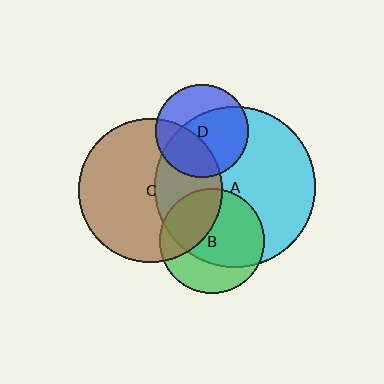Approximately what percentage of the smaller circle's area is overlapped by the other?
Approximately 65%.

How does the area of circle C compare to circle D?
Approximately 2.4 times.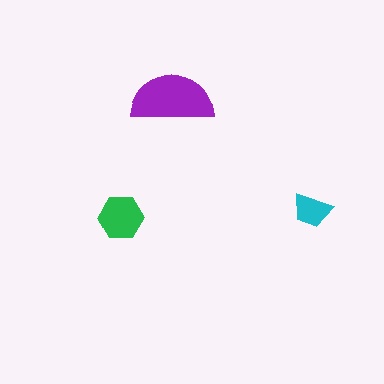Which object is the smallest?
The cyan trapezoid.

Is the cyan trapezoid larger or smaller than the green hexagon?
Smaller.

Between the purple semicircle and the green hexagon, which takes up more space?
The purple semicircle.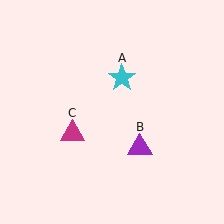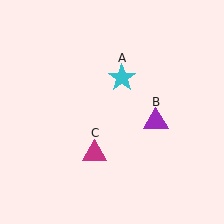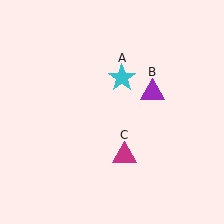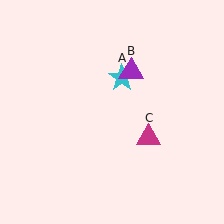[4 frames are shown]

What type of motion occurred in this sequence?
The purple triangle (object B), magenta triangle (object C) rotated counterclockwise around the center of the scene.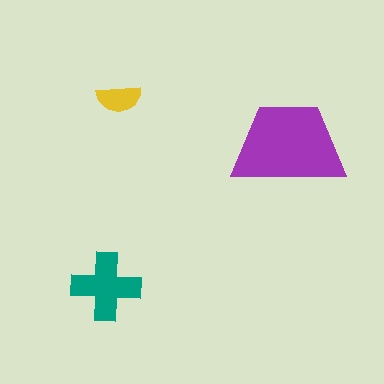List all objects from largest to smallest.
The purple trapezoid, the teal cross, the yellow semicircle.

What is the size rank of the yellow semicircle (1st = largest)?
3rd.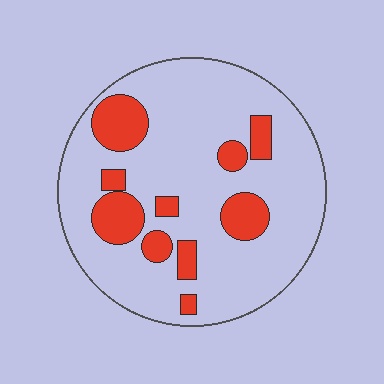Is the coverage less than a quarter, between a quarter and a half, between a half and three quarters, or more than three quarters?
Less than a quarter.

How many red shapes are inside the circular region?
10.